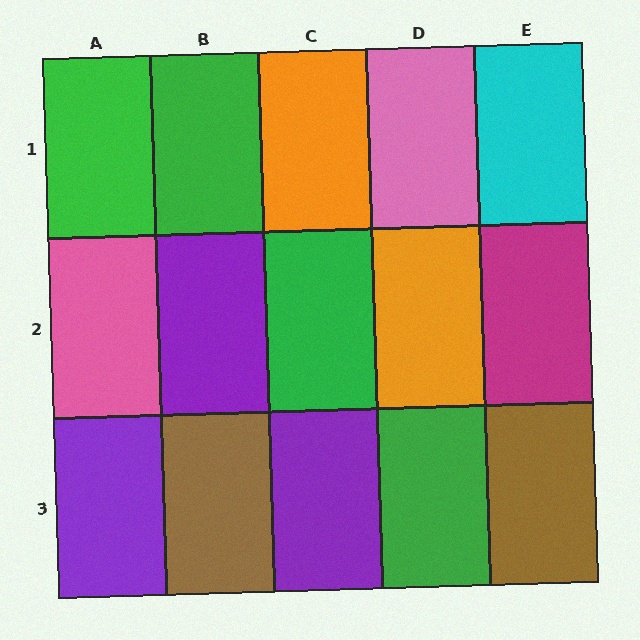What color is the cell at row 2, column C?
Green.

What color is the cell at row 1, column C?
Orange.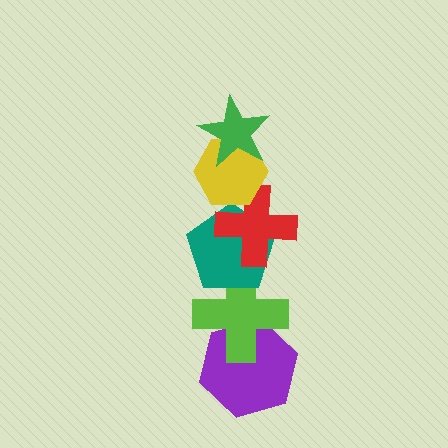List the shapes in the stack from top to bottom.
From top to bottom: the green star, the yellow hexagon, the red cross, the teal pentagon, the lime cross, the purple hexagon.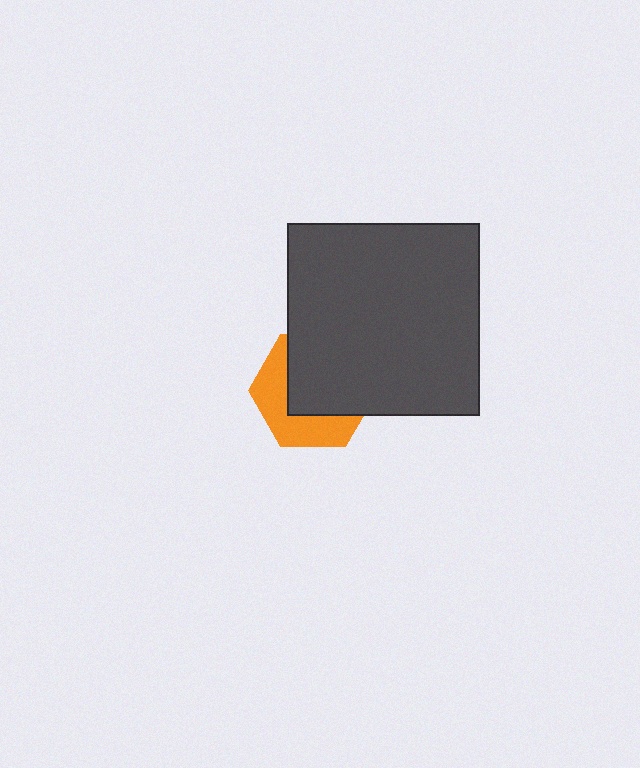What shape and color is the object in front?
The object in front is a dark gray square.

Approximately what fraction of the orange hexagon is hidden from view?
Roughly 57% of the orange hexagon is hidden behind the dark gray square.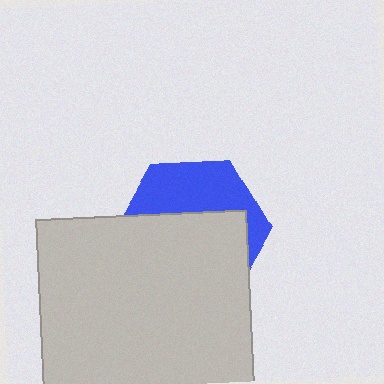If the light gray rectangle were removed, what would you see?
You would see the complete blue hexagon.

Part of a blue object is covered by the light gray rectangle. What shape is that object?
It is a hexagon.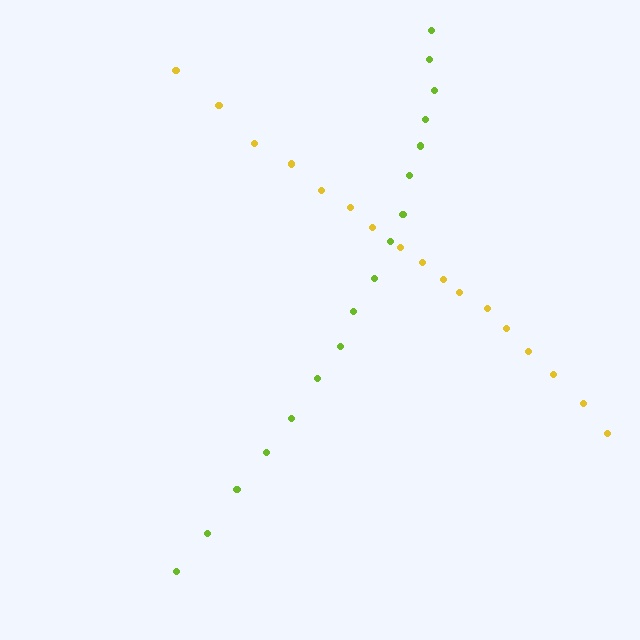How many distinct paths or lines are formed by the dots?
There are 2 distinct paths.